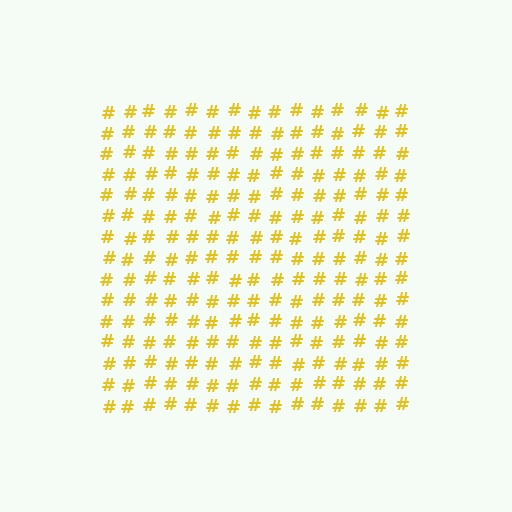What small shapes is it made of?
It is made of small hash symbols.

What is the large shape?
The large shape is a square.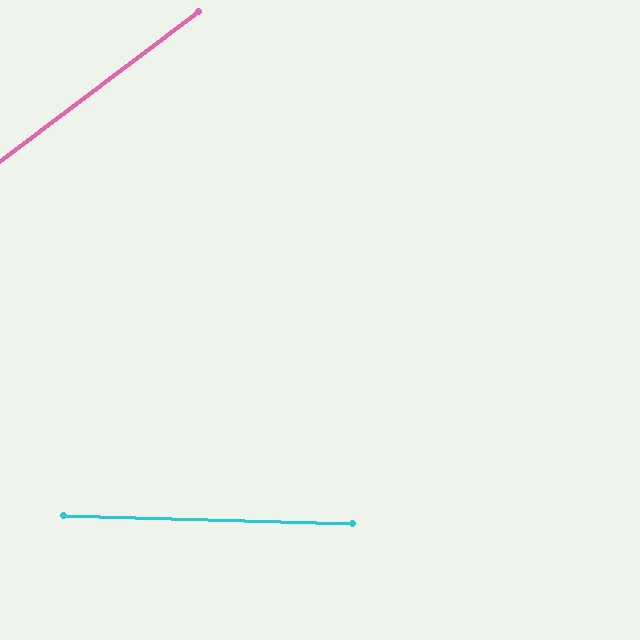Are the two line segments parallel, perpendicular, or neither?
Neither parallel nor perpendicular — they differ by about 38°.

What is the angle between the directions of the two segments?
Approximately 38 degrees.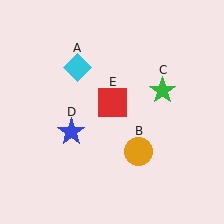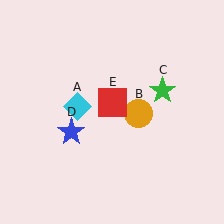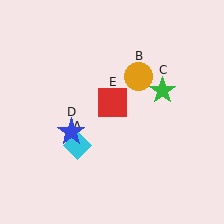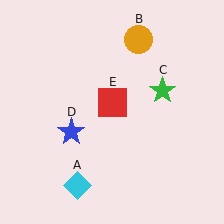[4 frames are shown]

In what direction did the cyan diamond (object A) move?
The cyan diamond (object A) moved down.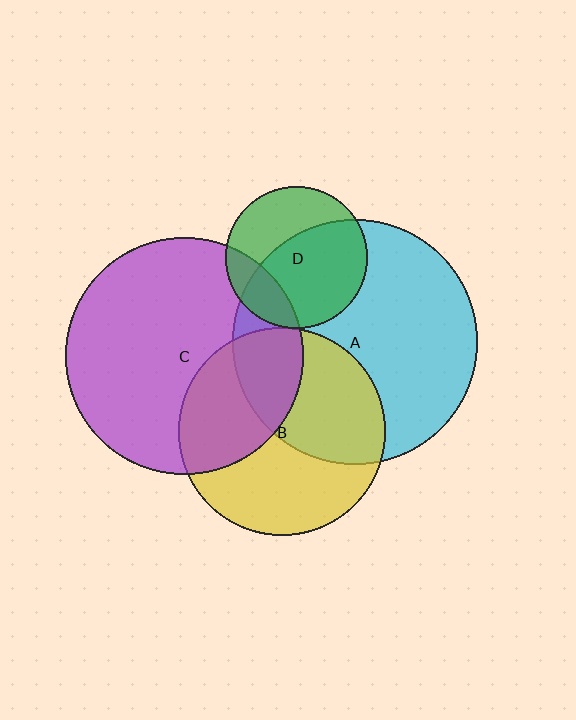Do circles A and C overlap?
Yes.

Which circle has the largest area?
Circle A (cyan).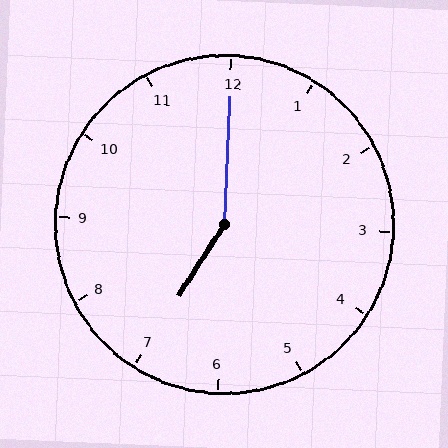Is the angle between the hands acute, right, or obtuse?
It is obtuse.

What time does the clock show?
7:00.